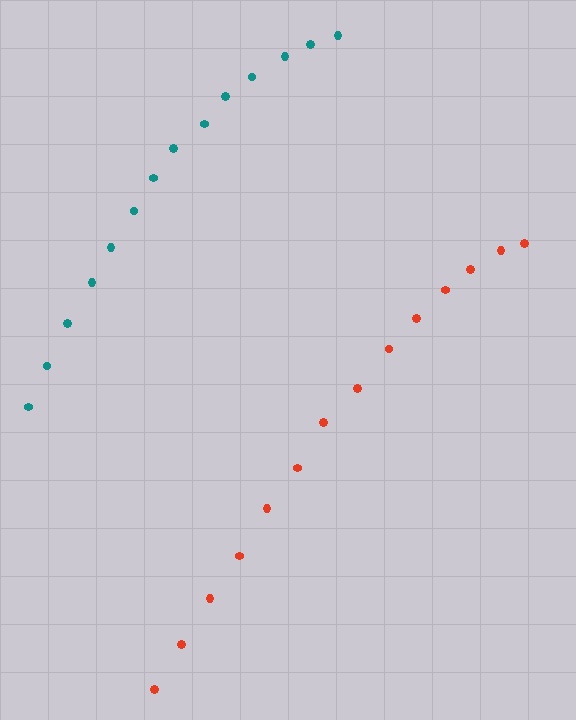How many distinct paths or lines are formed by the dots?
There are 2 distinct paths.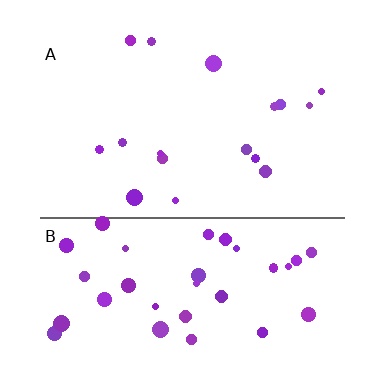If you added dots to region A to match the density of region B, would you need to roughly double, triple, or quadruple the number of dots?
Approximately double.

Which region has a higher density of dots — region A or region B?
B (the bottom).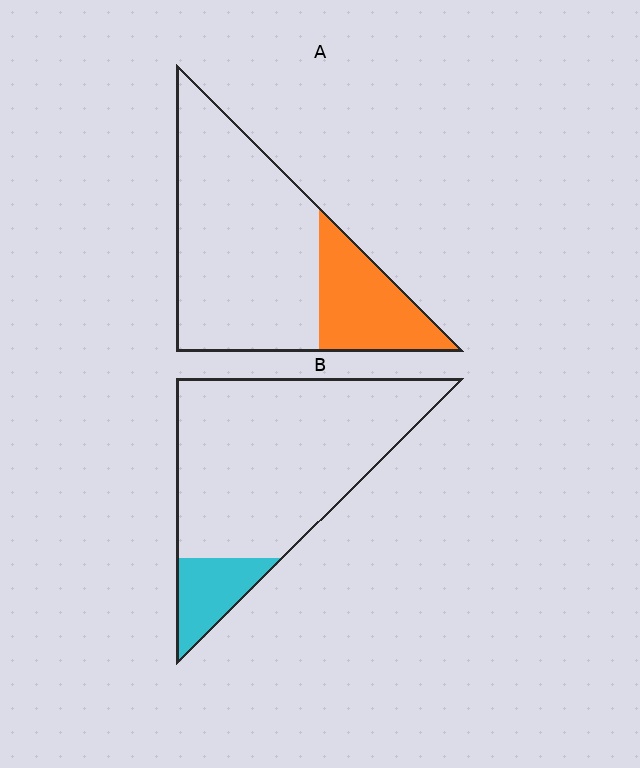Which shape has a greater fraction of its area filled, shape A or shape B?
Shape A.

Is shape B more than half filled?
No.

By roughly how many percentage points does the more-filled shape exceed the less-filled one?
By roughly 10 percentage points (A over B).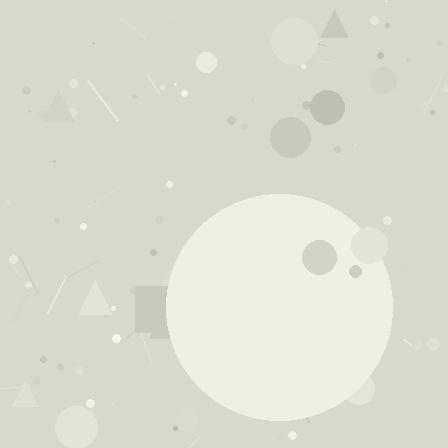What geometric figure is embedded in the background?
A circle is embedded in the background.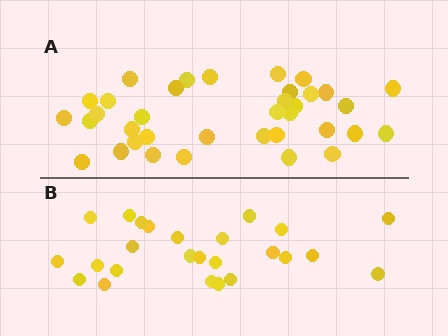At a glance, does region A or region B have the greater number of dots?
Region A (the top region) has more dots.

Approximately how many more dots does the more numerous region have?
Region A has roughly 12 or so more dots than region B.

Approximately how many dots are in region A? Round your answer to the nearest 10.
About 40 dots. (The exact count is 36, which rounds to 40.)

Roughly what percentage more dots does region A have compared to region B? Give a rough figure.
About 45% more.